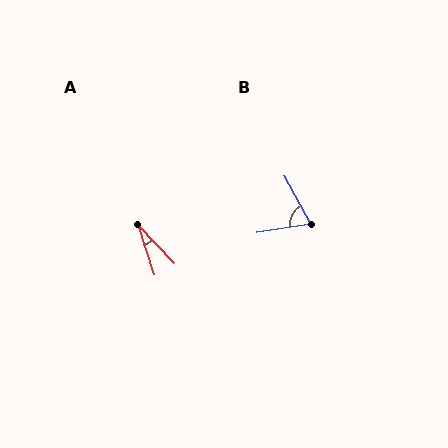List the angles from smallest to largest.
A (26°), B (70°).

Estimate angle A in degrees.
Approximately 26 degrees.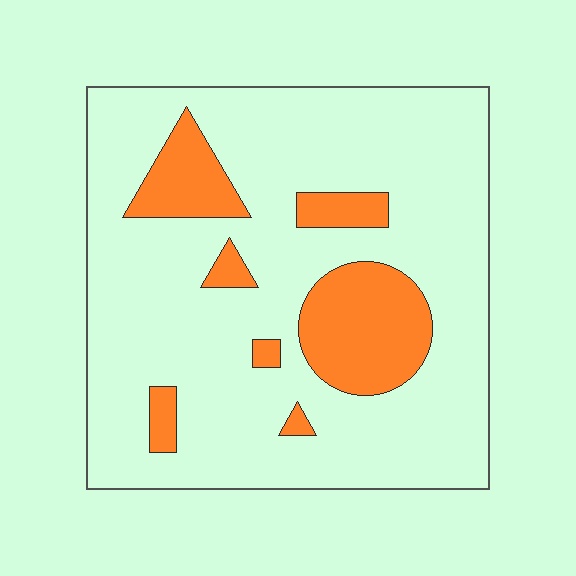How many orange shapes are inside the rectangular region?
7.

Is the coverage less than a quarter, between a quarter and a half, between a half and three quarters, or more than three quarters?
Less than a quarter.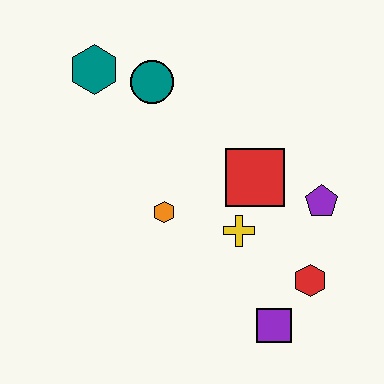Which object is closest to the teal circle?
The teal hexagon is closest to the teal circle.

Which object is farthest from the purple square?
The teal hexagon is farthest from the purple square.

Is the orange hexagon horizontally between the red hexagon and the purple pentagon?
No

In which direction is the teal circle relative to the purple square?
The teal circle is above the purple square.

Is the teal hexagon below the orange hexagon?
No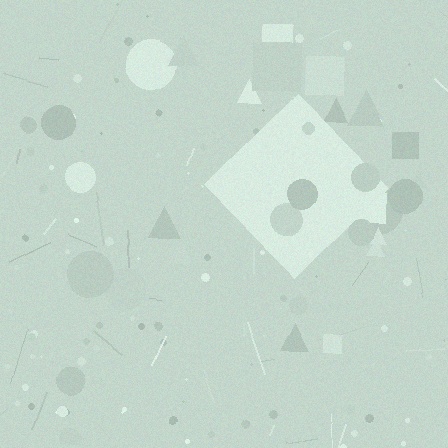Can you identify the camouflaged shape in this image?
The camouflaged shape is a diamond.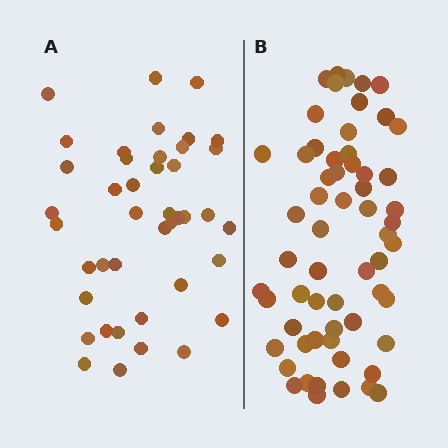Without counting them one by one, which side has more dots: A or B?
Region B (the right region) has more dots.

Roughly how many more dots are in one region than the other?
Region B has approximately 20 more dots than region A.